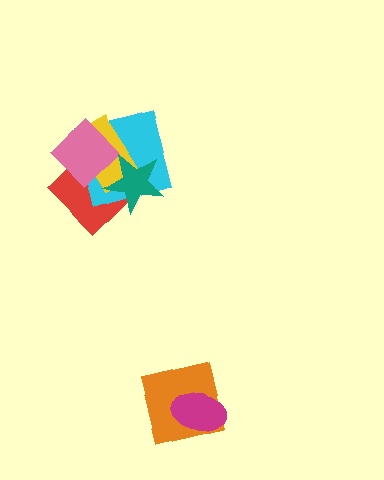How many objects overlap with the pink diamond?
4 objects overlap with the pink diamond.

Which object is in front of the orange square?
The magenta ellipse is in front of the orange square.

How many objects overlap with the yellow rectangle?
4 objects overlap with the yellow rectangle.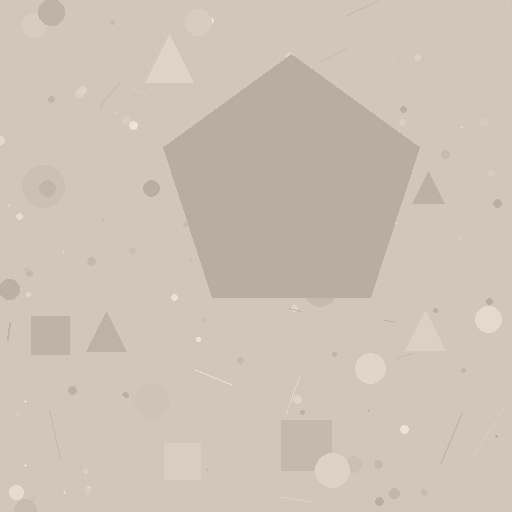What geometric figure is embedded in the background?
A pentagon is embedded in the background.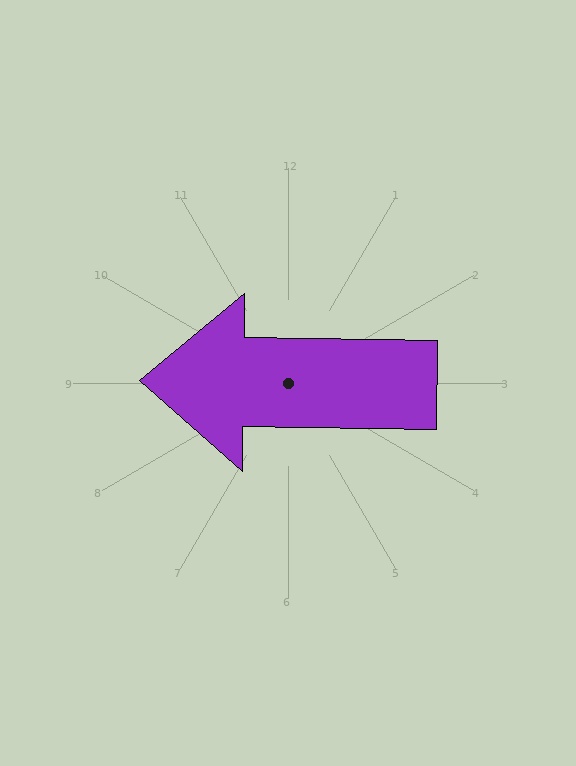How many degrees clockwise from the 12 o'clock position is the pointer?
Approximately 271 degrees.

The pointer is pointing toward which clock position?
Roughly 9 o'clock.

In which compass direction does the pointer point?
West.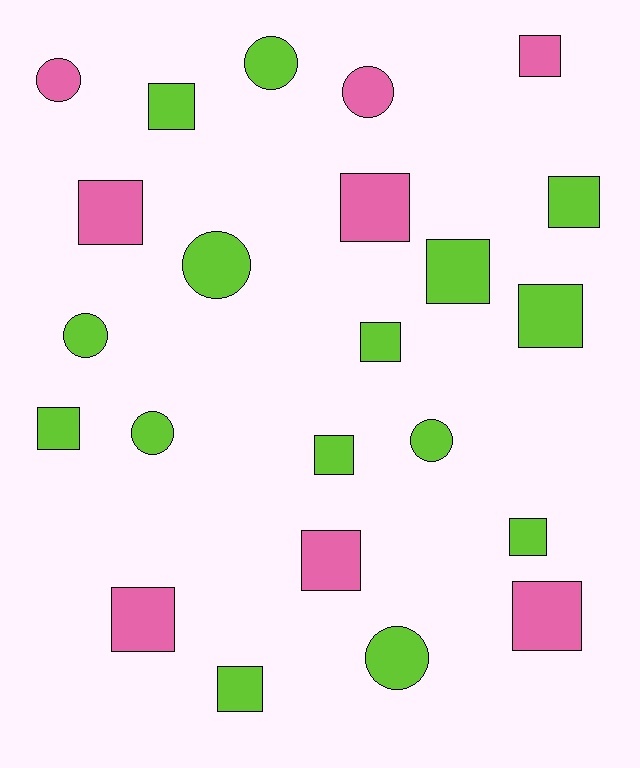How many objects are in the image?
There are 23 objects.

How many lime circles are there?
There are 6 lime circles.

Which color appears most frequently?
Lime, with 15 objects.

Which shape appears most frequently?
Square, with 15 objects.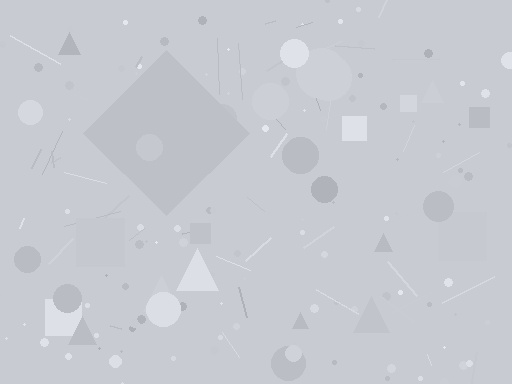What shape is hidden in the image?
A diamond is hidden in the image.